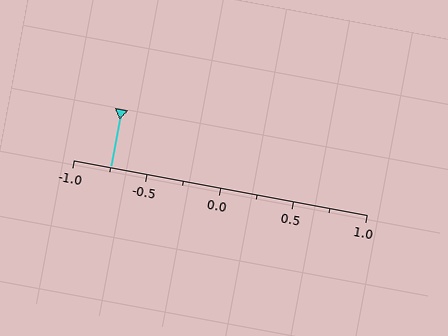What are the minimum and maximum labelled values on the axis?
The axis runs from -1.0 to 1.0.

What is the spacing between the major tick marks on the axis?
The major ticks are spaced 0.5 apart.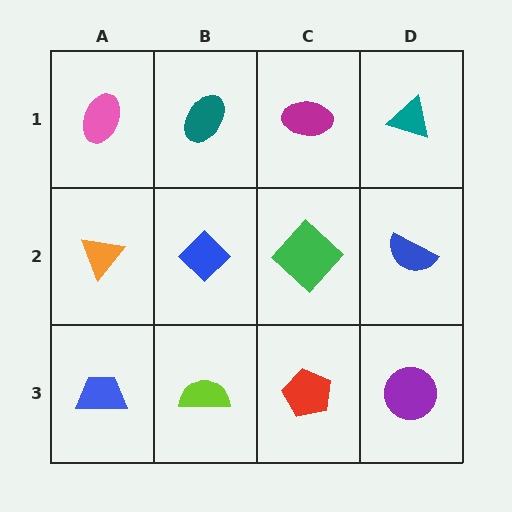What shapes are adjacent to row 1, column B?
A blue diamond (row 2, column B), a pink ellipse (row 1, column A), a magenta ellipse (row 1, column C).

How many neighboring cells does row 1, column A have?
2.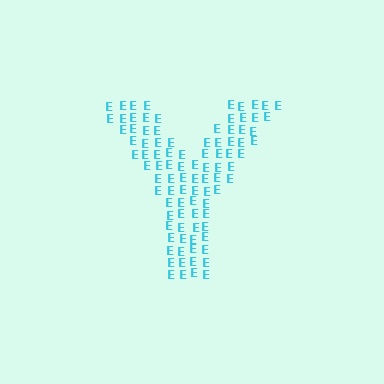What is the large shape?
The large shape is the letter Y.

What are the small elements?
The small elements are letter E's.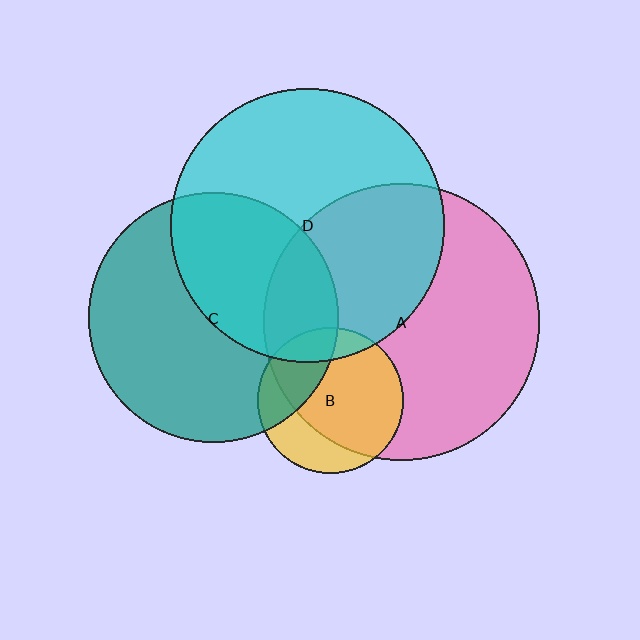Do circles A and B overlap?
Yes.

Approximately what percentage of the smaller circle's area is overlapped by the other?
Approximately 70%.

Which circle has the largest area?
Circle A (pink).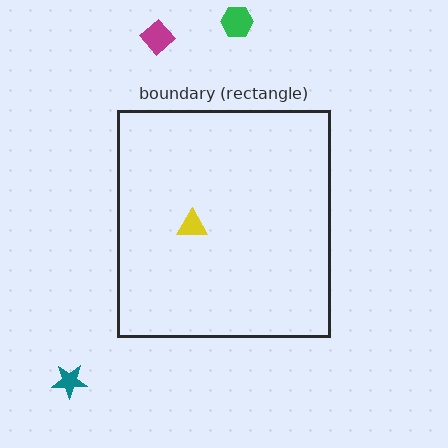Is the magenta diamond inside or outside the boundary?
Outside.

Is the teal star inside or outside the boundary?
Outside.